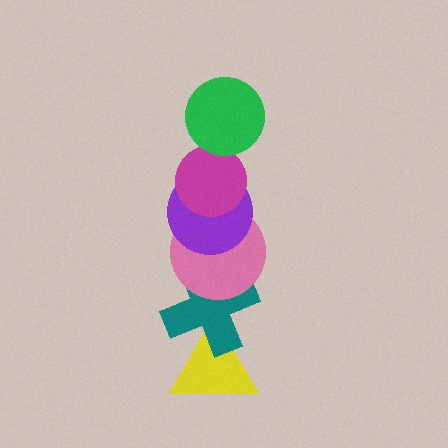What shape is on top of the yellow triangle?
The teal cross is on top of the yellow triangle.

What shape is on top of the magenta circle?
The green circle is on top of the magenta circle.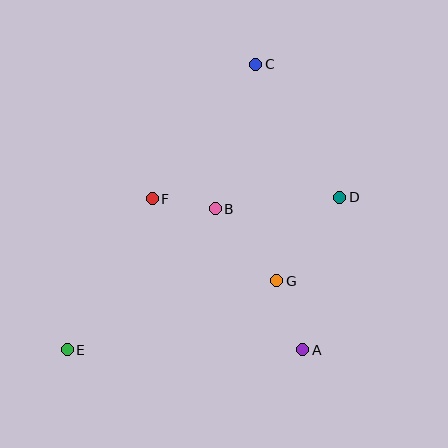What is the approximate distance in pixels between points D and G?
The distance between D and G is approximately 104 pixels.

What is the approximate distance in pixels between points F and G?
The distance between F and G is approximately 149 pixels.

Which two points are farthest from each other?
Points C and E are farthest from each other.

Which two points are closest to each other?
Points B and F are closest to each other.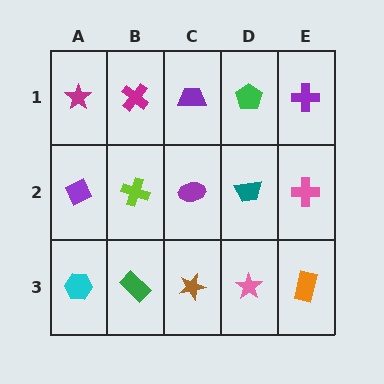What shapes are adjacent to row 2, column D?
A green pentagon (row 1, column D), a pink star (row 3, column D), a purple ellipse (row 2, column C), a pink cross (row 2, column E).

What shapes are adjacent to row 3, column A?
A purple diamond (row 2, column A), a green rectangle (row 3, column B).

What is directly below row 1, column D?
A teal trapezoid.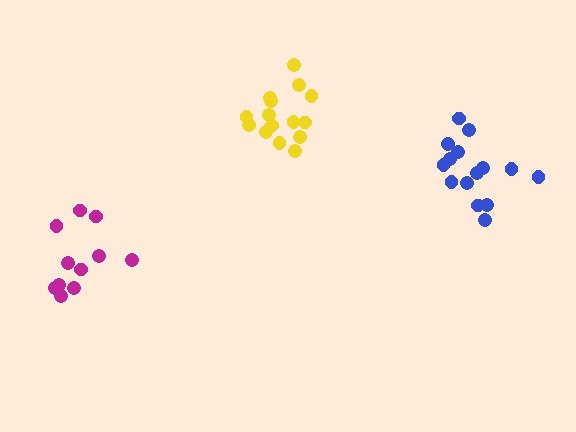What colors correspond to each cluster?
The clusters are colored: blue, magenta, yellow.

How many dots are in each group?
Group 1: 15 dots, Group 2: 11 dots, Group 3: 15 dots (41 total).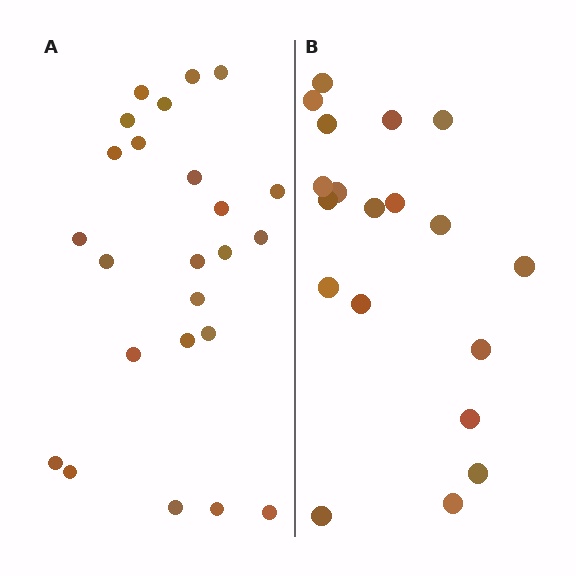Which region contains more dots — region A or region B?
Region A (the left region) has more dots.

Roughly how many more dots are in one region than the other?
Region A has about 5 more dots than region B.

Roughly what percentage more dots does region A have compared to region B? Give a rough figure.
About 25% more.